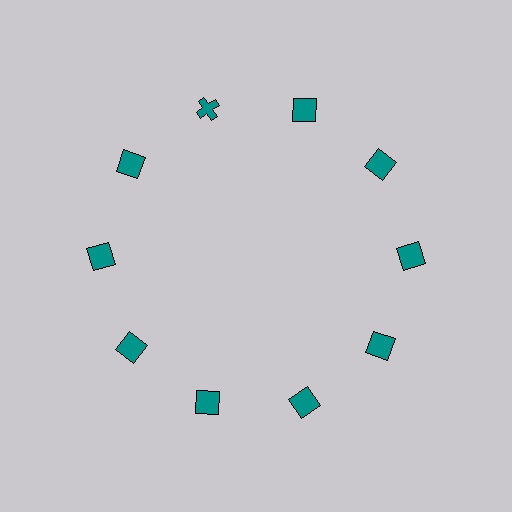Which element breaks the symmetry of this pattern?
The teal cross at roughly the 11 o'clock position breaks the symmetry. All other shapes are teal squares.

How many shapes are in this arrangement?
There are 10 shapes arranged in a ring pattern.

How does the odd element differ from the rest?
It has a different shape: cross instead of square.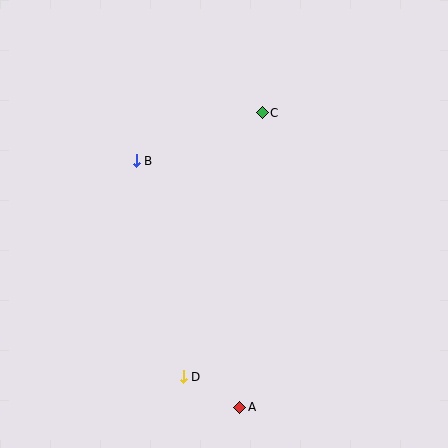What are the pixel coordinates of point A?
Point A is at (240, 407).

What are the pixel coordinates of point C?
Point C is at (262, 113).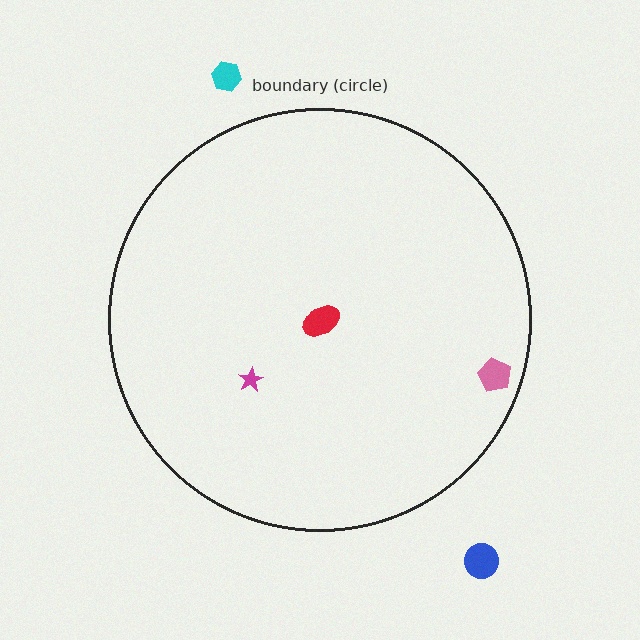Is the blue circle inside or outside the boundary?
Outside.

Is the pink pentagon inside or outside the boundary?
Inside.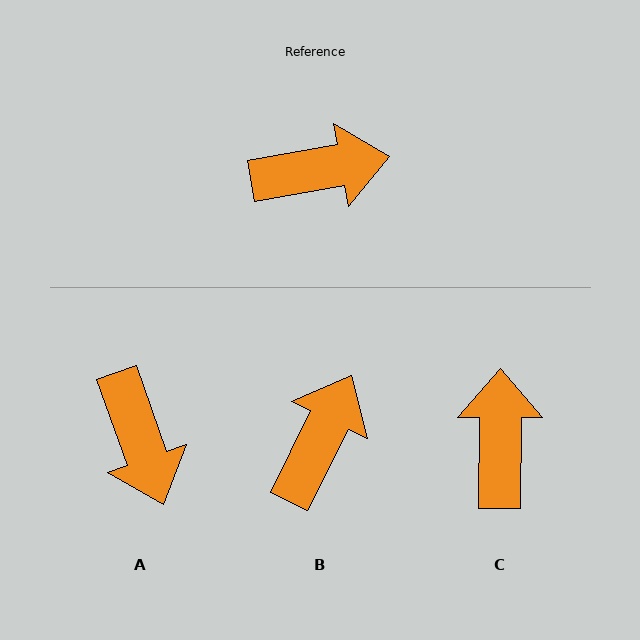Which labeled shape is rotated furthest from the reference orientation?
A, about 80 degrees away.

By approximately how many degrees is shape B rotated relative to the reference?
Approximately 54 degrees counter-clockwise.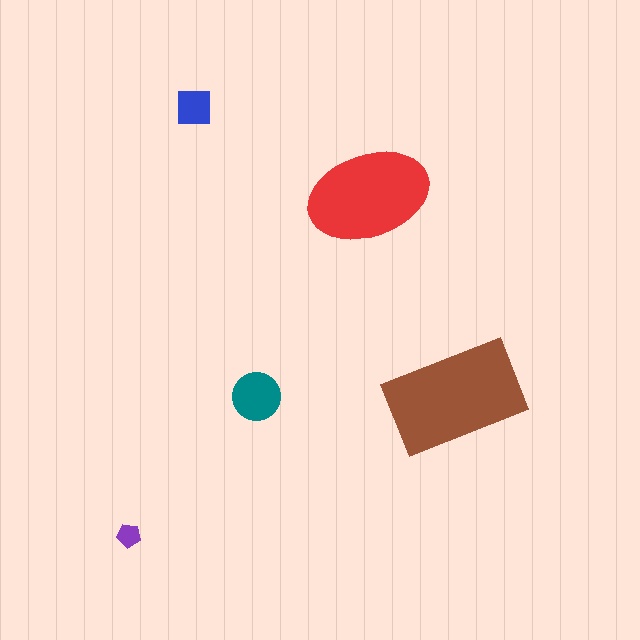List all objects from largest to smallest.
The brown rectangle, the red ellipse, the teal circle, the blue square, the purple pentagon.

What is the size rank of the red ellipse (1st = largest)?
2nd.